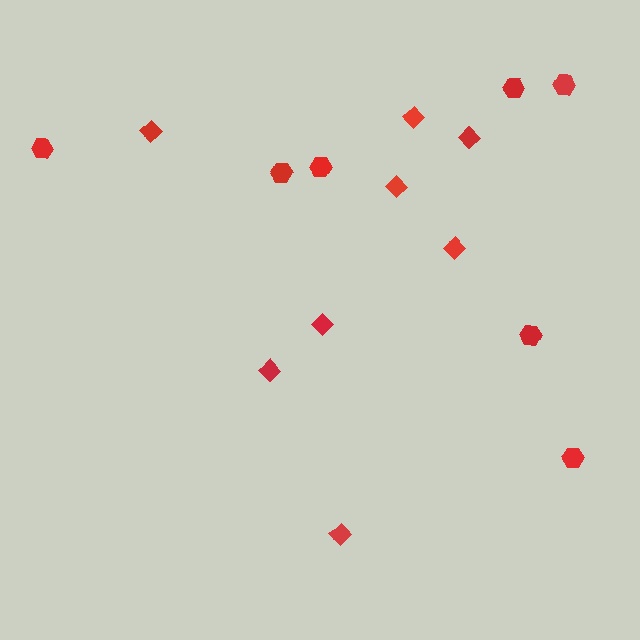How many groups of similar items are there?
There are 2 groups: one group of diamonds (8) and one group of hexagons (7).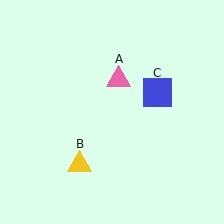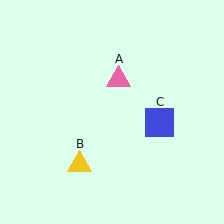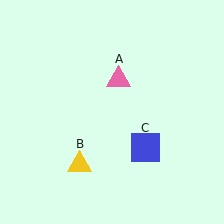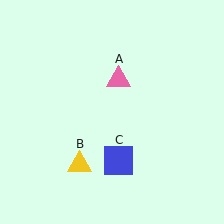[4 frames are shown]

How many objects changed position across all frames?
1 object changed position: blue square (object C).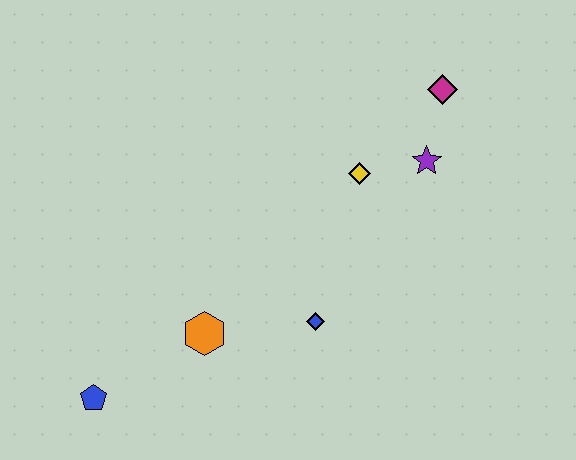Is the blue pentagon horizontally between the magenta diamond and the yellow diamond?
No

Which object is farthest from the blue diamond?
The magenta diamond is farthest from the blue diamond.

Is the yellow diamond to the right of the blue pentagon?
Yes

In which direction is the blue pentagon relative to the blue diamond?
The blue pentagon is to the left of the blue diamond.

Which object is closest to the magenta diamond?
The purple star is closest to the magenta diamond.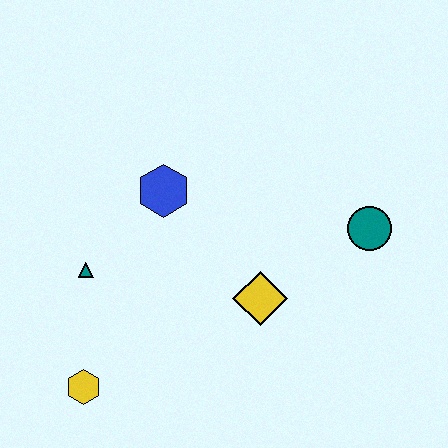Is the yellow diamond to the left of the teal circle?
Yes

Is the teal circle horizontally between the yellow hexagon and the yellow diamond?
No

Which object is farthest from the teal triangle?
The teal circle is farthest from the teal triangle.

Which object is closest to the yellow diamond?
The teal circle is closest to the yellow diamond.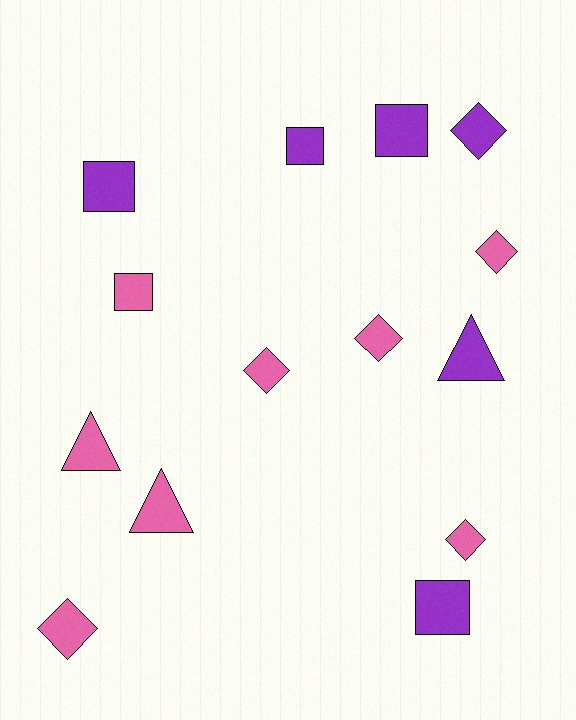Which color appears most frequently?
Pink, with 8 objects.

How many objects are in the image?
There are 14 objects.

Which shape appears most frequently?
Diamond, with 6 objects.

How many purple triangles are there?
There is 1 purple triangle.